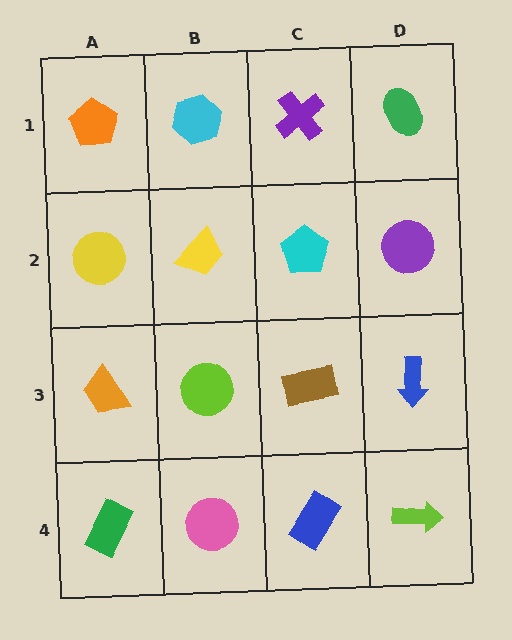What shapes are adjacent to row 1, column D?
A purple circle (row 2, column D), a purple cross (row 1, column C).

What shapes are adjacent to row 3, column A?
A yellow circle (row 2, column A), a green rectangle (row 4, column A), a lime circle (row 3, column B).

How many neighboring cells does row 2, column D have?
3.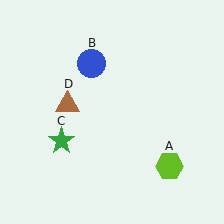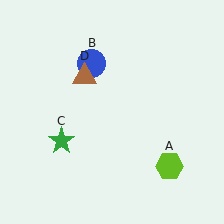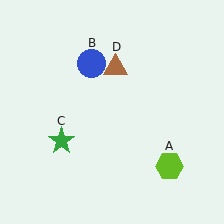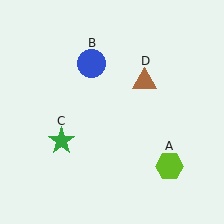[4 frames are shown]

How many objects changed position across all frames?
1 object changed position: brown triangle (object D).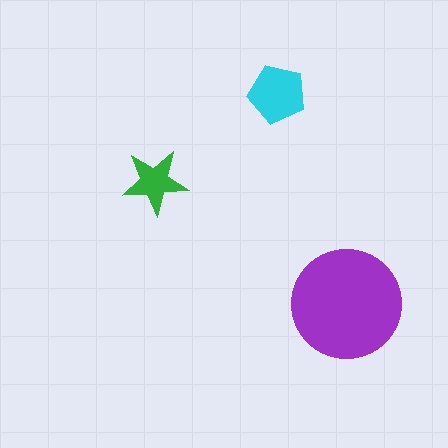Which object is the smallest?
The green star.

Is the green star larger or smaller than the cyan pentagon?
Smaller.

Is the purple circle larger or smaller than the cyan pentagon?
Larger.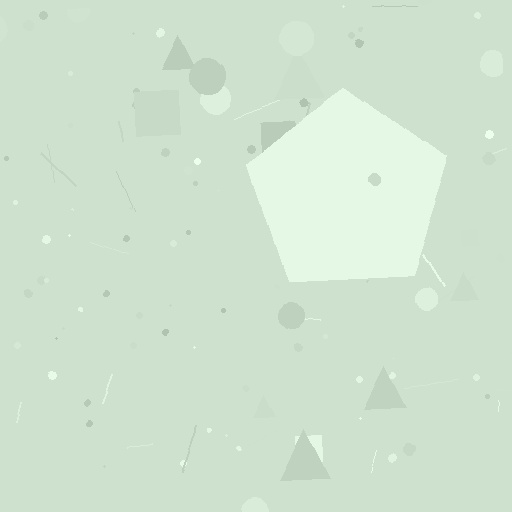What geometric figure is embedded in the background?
A pentagon is embedded in the background.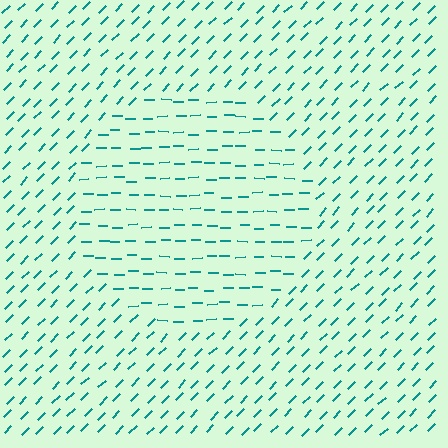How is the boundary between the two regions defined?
The boundary is defined purely by a change in line orientation (approximately 45 degrees difference). All lines are the same color and thickness.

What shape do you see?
I see a circle.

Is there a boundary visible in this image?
Yes, there is a texture boundary formed by a change in line orientation.